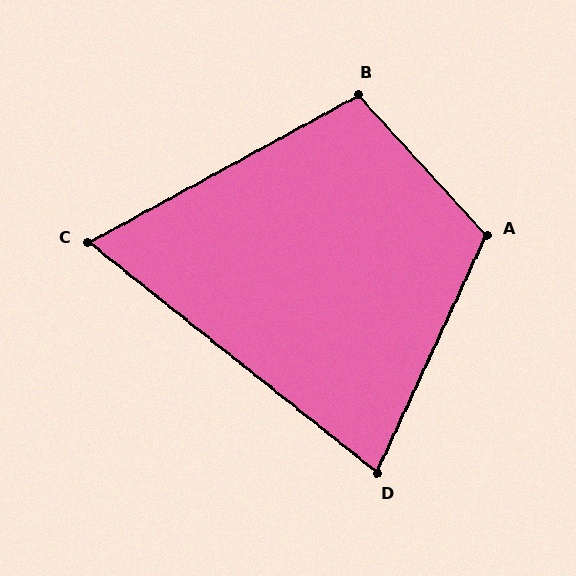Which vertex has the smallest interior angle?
C, at approximately 67 degrees.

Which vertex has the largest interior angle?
A, at approximately 113 degrees.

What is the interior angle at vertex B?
Approximately 104 degrees (obtuse).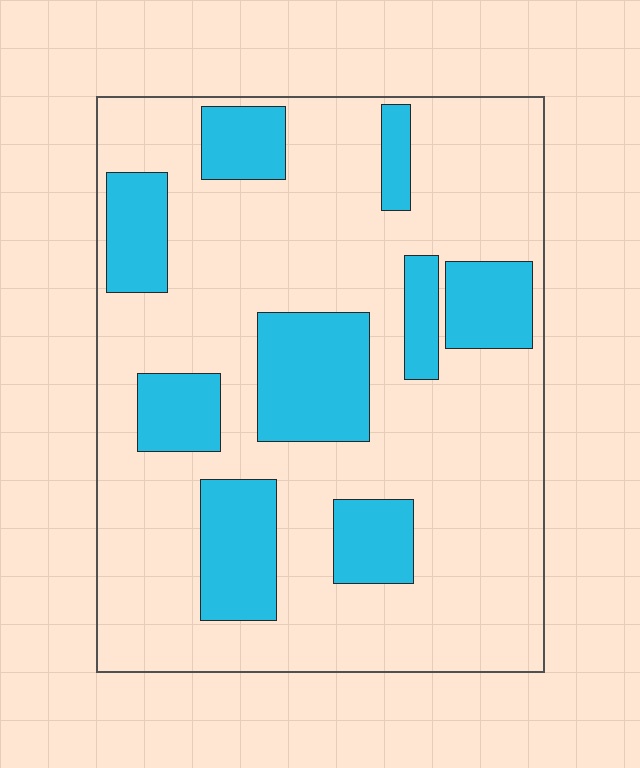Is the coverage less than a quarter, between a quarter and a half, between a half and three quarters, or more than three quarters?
Between a quarter and a half.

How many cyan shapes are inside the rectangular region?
9.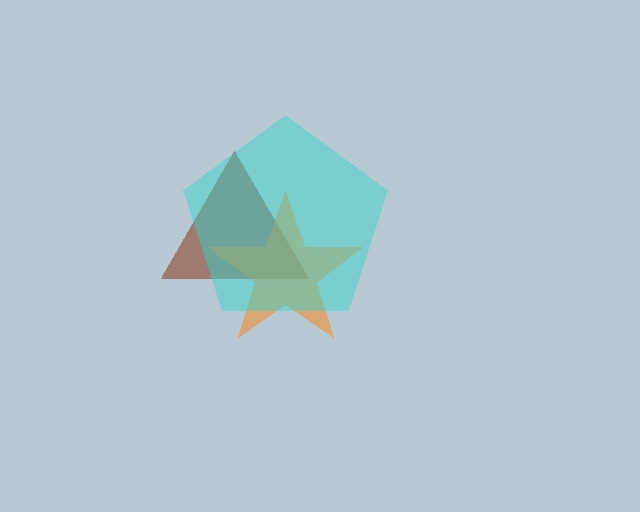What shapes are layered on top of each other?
The layered shapes are: a brown triangle, an orange star, a cyan pentagon.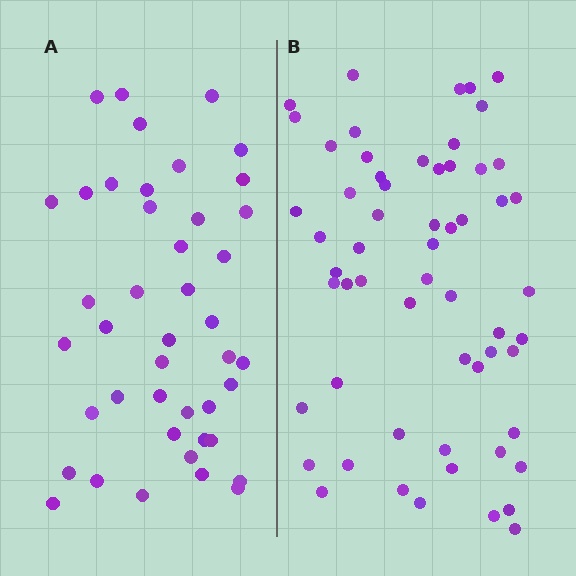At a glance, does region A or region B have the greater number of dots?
Region B (the right region) has more dots.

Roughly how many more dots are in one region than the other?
Region B has approximately 15 more dots than region A.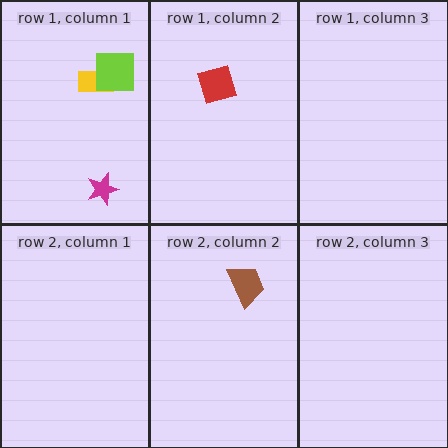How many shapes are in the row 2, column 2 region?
1.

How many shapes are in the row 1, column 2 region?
1.